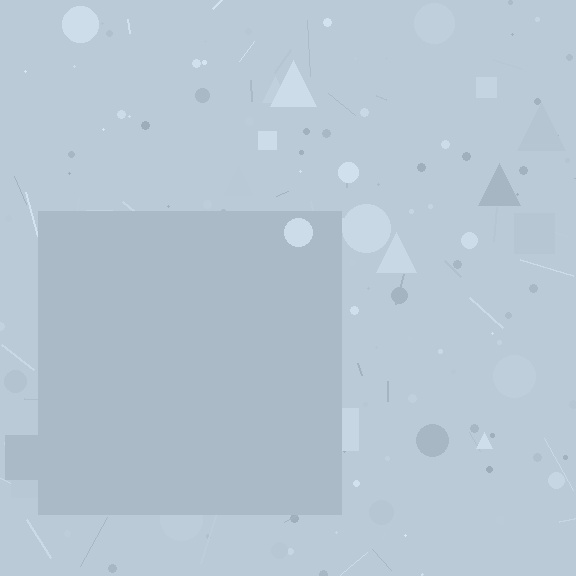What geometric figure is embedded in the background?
A square is embedded in the background.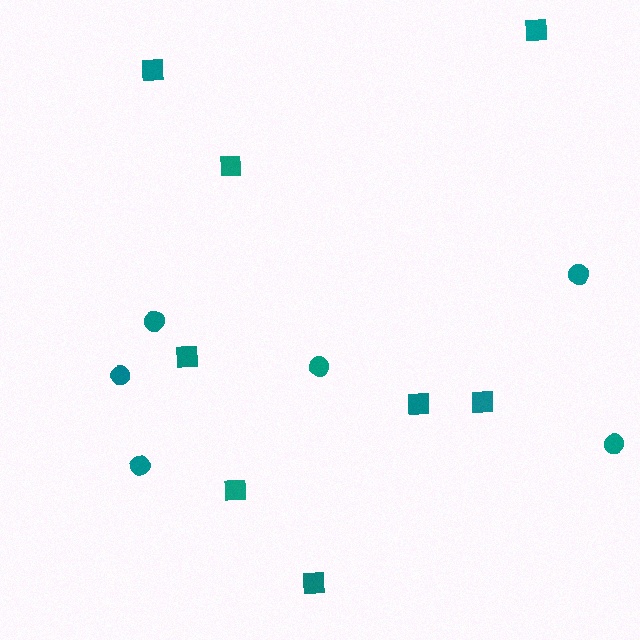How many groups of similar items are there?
There are 2 groups: one group of circles (6) and one group of squares (8).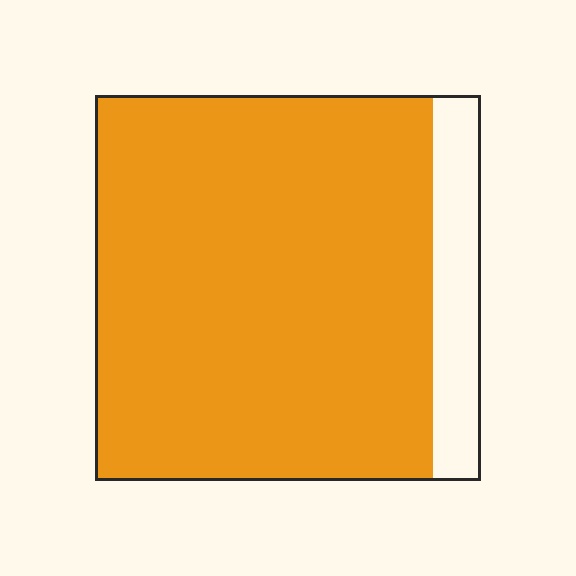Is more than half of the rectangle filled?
Yes.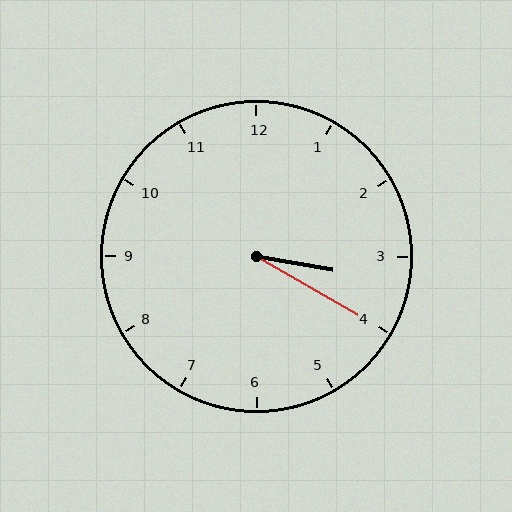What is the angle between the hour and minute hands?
Approximately 20 degrees.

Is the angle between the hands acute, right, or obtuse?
It is acute.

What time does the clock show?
3:20.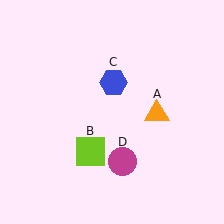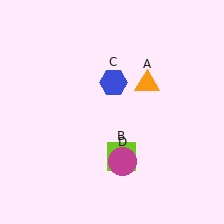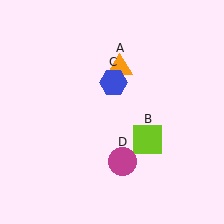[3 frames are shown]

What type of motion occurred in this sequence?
The orange triangle (object A), lime square (object B) rotated counterclockwise around the center of the scene.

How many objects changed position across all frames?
2 objects changed position: orange triangle (object A), lime square (object B).